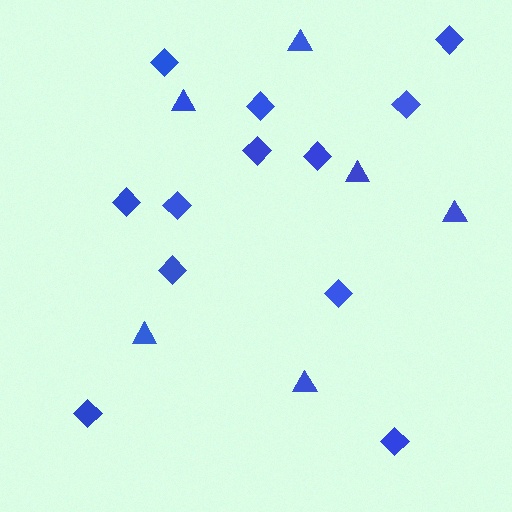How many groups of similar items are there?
There are 2 groups: one group of triangles (6) and one group of diamonds (12).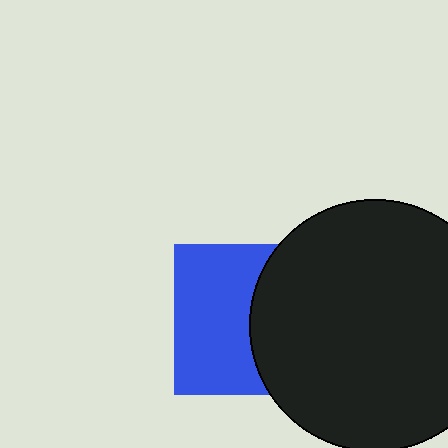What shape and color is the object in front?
The object in front is a black circle.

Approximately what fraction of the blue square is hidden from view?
Roughly 45% of the blue square is hidden behind the black circle.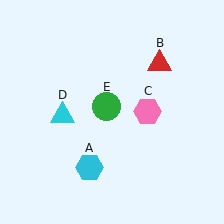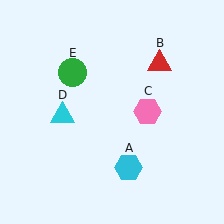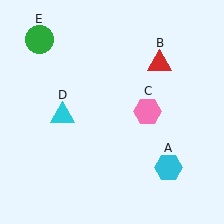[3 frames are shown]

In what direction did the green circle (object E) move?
The green circle (object E) moved up and to the left.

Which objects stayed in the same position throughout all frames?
Red triangle (object B) and pink hexagon (object C) and cyan triangle (object D) remained stationary.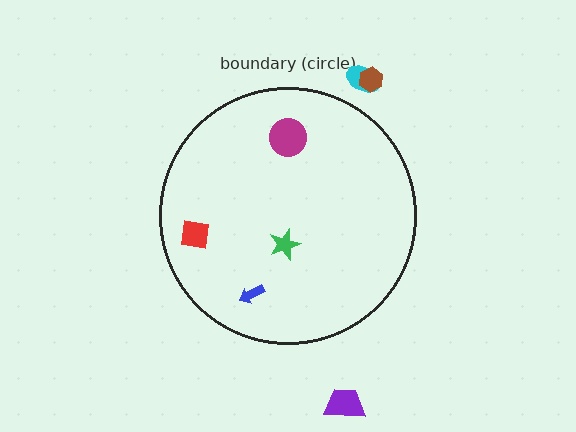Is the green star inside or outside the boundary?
Inside.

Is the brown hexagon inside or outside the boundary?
Outside.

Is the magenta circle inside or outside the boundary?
Inside.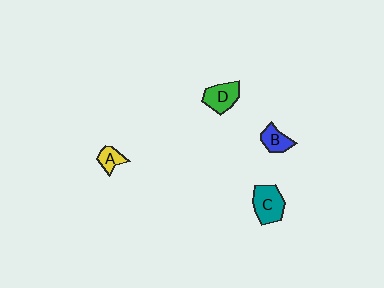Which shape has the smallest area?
Shape A (yellow).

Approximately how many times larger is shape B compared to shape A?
Approximately 1.2 times.